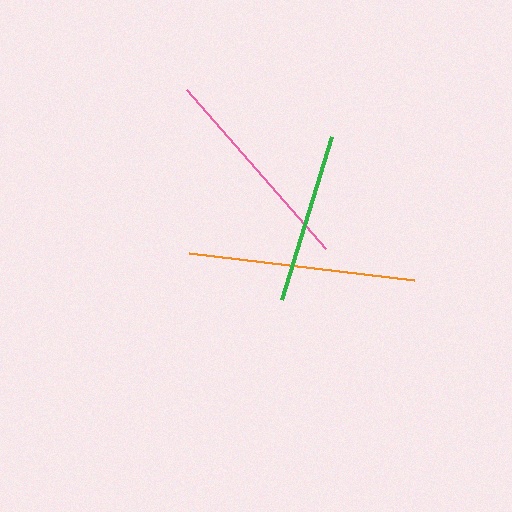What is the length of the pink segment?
The pink segment is approximately 212 pixels long.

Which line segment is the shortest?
The green line is the shortest at approximately 171 pixels.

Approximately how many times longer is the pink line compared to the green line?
The pink line is approximately 1.2 times the length of the green line.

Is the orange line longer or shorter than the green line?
The orange line is longer than the green line.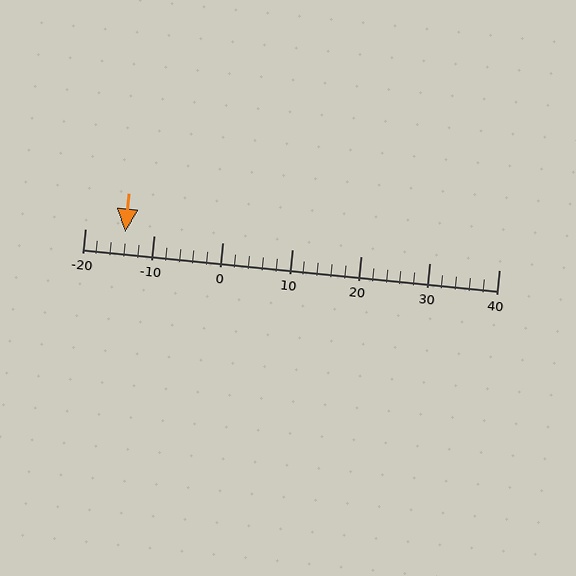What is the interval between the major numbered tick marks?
The major tick marks are spaced 10 units apart.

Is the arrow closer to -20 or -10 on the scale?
The arrow is closer to -10.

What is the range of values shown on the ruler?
The ruler shows values from -20 to 40.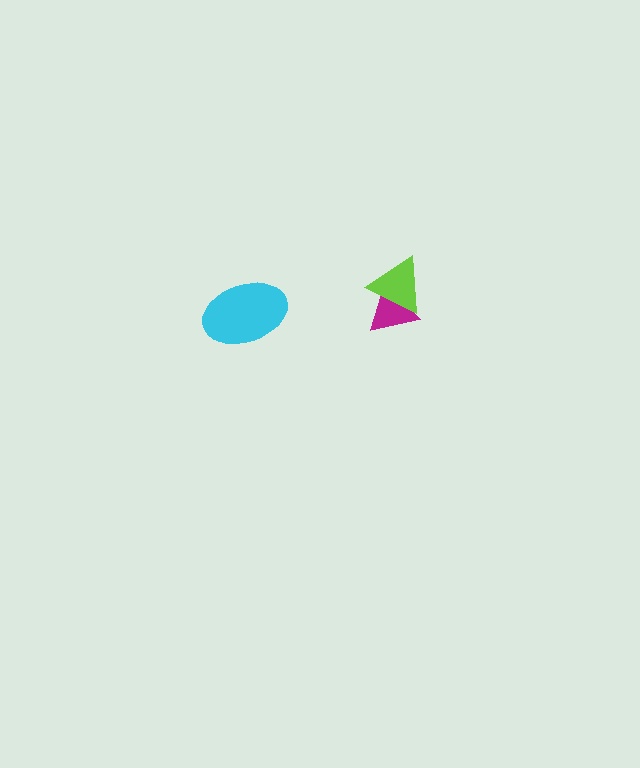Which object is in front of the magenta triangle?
The lime triangle is in front of the magenta triangle.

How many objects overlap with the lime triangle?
1 object overlaps with the lime triangle.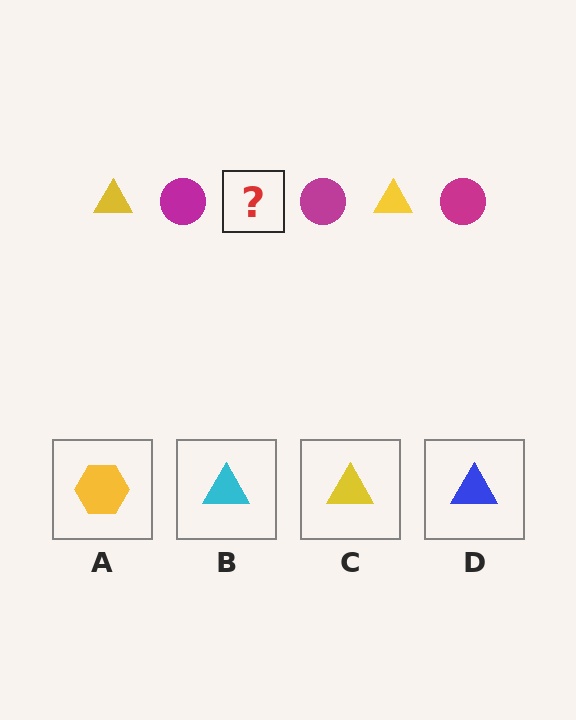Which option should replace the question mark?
Option C.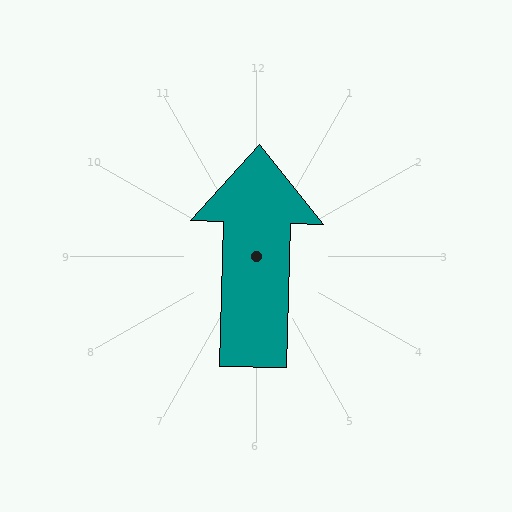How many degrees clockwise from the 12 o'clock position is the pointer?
Approximately 2 degrees.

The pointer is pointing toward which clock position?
Roughly 12 o'clock.